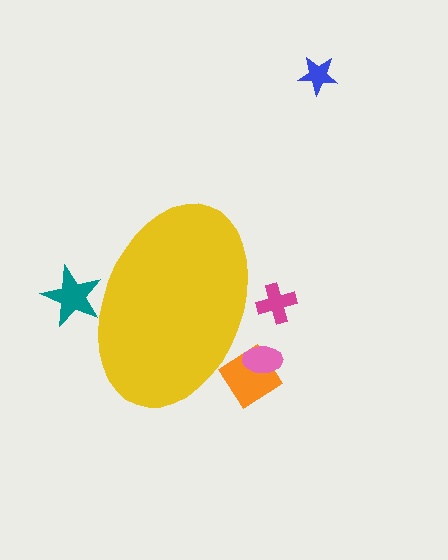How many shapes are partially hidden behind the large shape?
4 shapes are partially hidden.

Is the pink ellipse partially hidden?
Yes, the pink ellipse is partially hidden behind the yellow ellipse.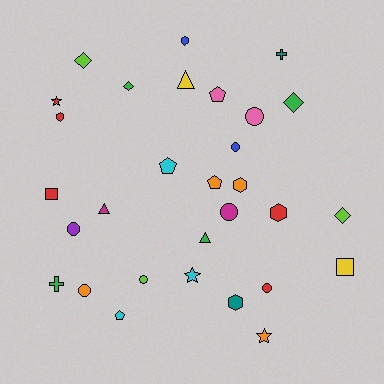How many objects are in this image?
There are 30 objects.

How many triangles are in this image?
There are 3 triangles.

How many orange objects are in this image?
There are 4 orange objects.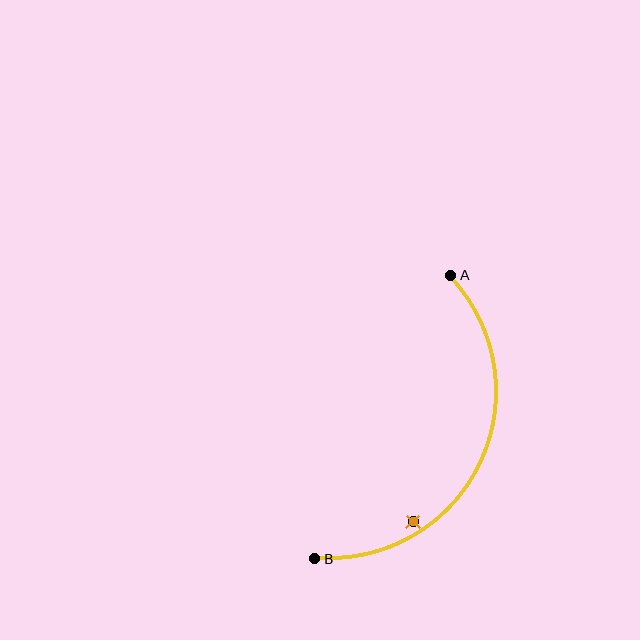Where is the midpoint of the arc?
The arc midpoint is the point on the curve farthest from the straight line joining A and B. It sits to the right of that line.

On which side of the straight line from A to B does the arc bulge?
The arc bulges to the right of the straight line connecting A and B.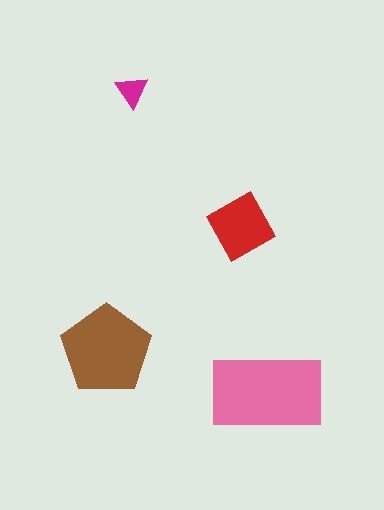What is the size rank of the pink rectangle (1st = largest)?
1st.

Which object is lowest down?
The pink rectangle is bottommost.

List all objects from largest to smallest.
The pink rectangle, the brown pentagon, the red diamond, the magenta triangle.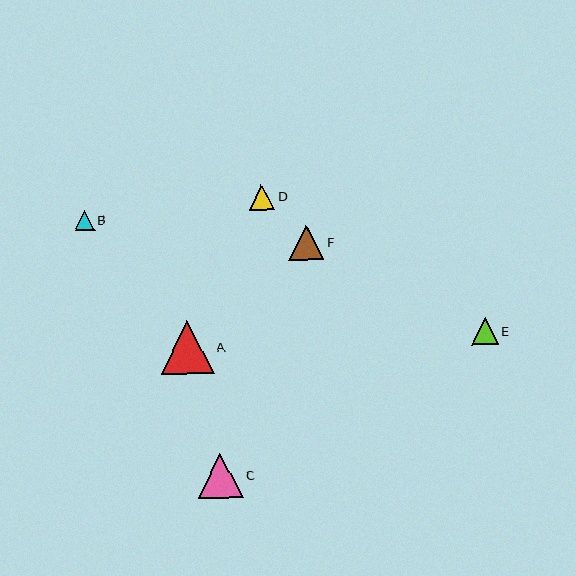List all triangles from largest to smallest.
From largest to smallest: A, C, F, E, D, B.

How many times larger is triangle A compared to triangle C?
Triangle A is approximately 1.2 times the size of triangle C.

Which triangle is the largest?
Triangle A is the largest with a size of approximately 53 pixels.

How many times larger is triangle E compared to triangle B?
Triangle E is approximately 1.4 times the size of triangle B.